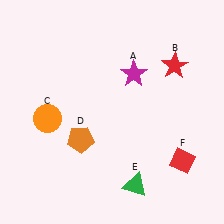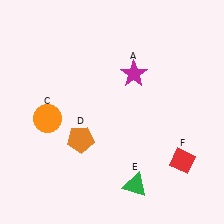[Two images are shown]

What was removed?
The red star (B) was removed in Image 2.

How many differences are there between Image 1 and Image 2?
There is 1 difference between the two images.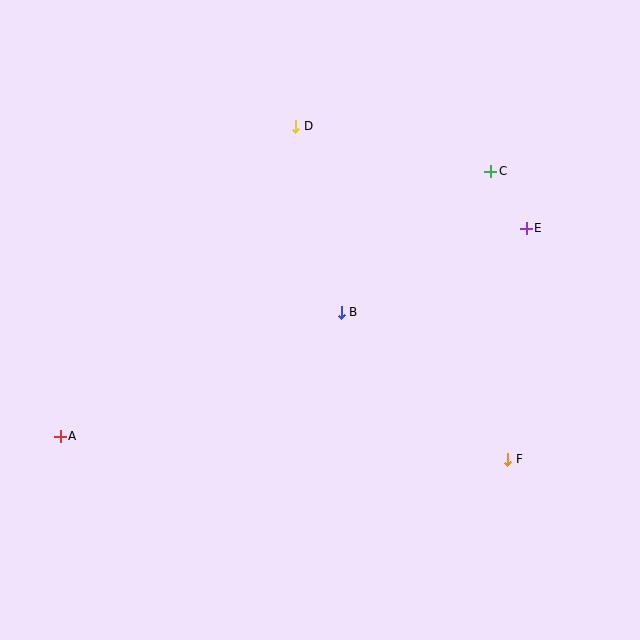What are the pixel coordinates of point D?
Point D is at (296, 126).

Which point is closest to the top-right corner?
Point C is closest to the top-right corner.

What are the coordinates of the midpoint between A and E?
The midpoint between A and E is at (293, 332).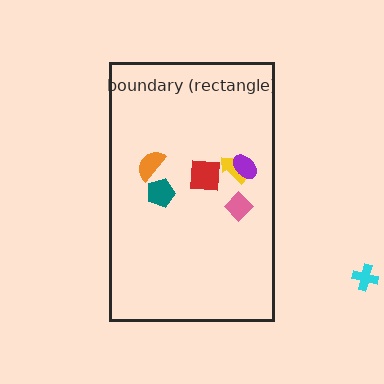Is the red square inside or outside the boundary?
Inside.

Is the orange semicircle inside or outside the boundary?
Inside.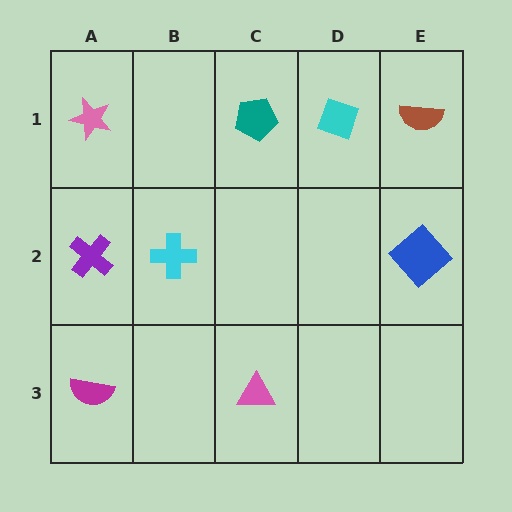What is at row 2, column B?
A cyan cross.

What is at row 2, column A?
A purple cross.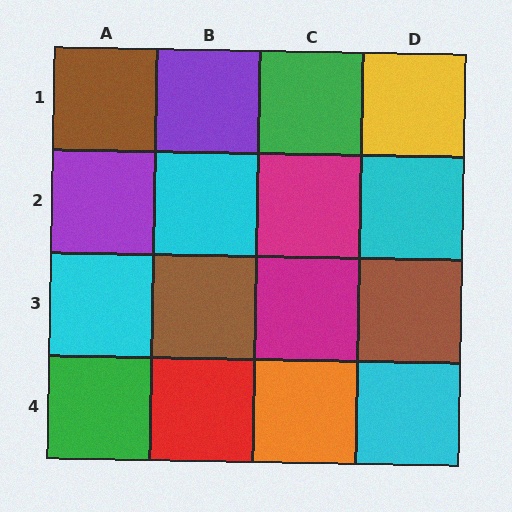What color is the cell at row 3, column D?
Brown.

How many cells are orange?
1 cell is orange.